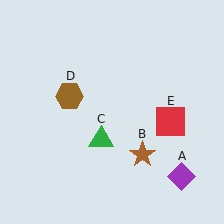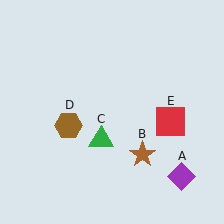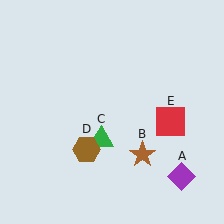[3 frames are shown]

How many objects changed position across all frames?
1 object changed position: brown hexagon (object D).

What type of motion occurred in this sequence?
The brown hexagon (object D) rotated counterclockwise around the center of the scene.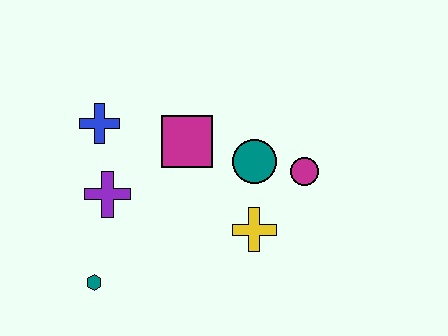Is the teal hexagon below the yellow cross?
Yes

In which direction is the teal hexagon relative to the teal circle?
The teal hexagon is to the left of the teal circle.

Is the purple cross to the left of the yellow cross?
Yes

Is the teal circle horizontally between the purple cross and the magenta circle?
Yes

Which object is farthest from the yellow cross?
The blue cross is farthest from the yellow cross.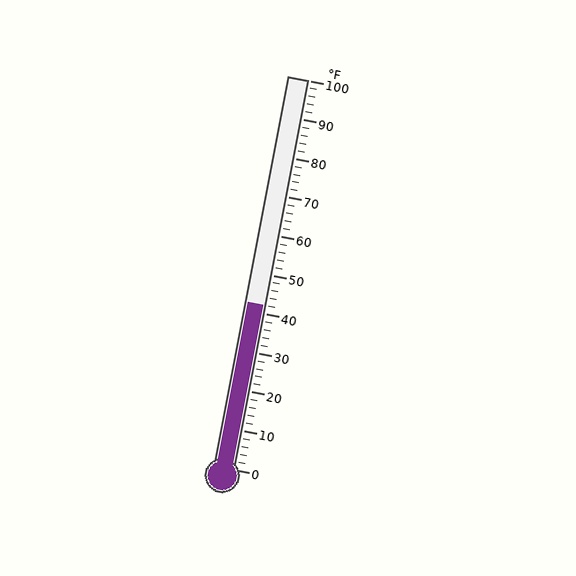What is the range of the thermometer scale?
The thermometer scale ranges from 0°F to 100°F.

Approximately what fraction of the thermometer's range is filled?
The thermometer is filled to approximately 40% of its range.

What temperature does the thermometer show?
The thermometer shows approximately 42°F.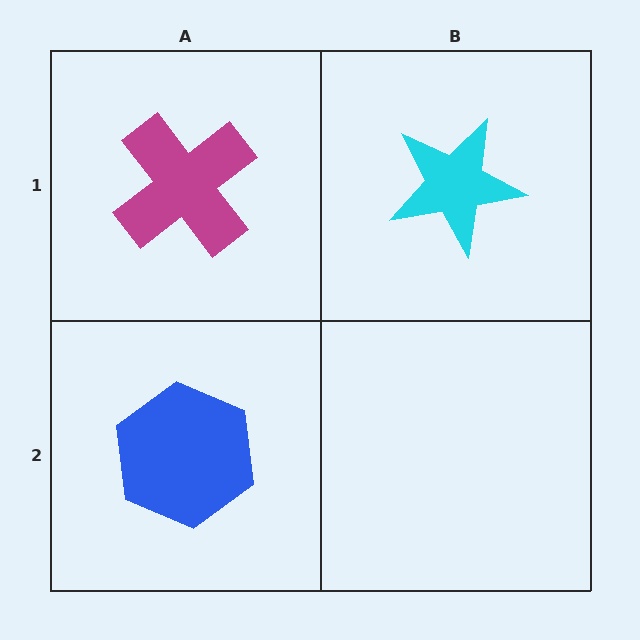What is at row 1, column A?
A magenta cross.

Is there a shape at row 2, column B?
No, that cell is empty.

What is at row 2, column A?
A blue hexagon.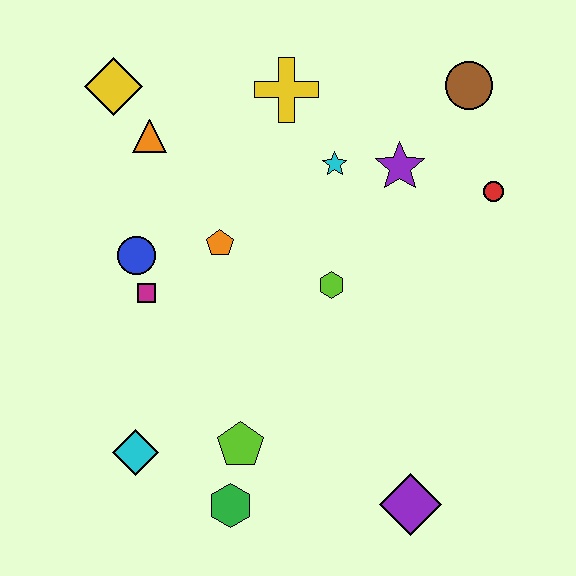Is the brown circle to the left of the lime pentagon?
No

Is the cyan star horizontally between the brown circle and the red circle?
No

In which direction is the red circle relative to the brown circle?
The red circle is below the brown circle.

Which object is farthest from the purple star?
The cyan diamond is farthest from the purple star.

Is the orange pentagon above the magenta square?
Yes